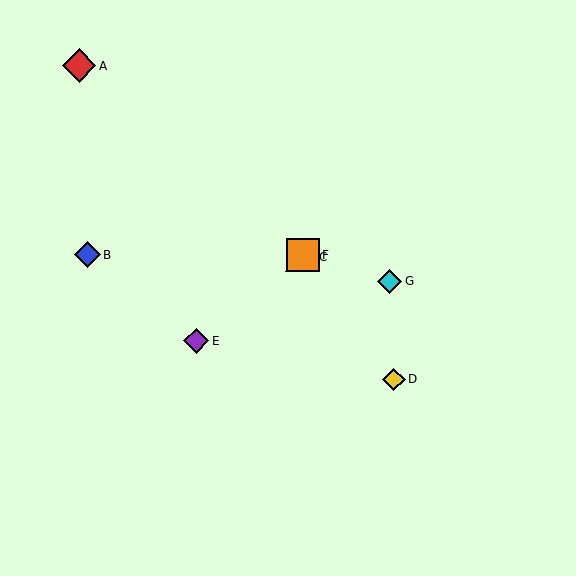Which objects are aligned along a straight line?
Objects C, E, F are aligned along a straight line.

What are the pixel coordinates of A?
Object A is at (79, 66).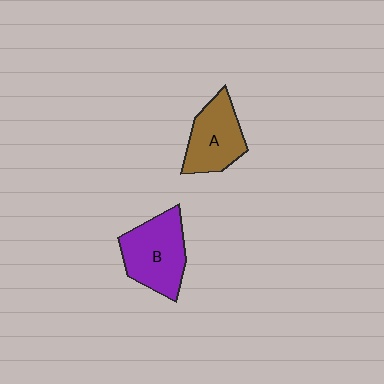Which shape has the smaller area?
Shape A (brown).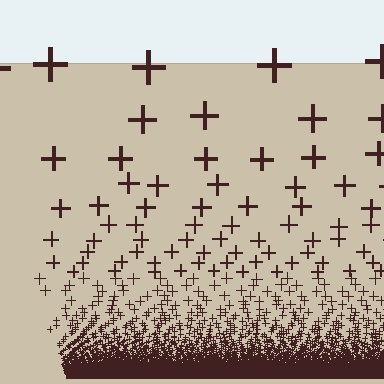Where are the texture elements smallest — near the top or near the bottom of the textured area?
Near the bottom.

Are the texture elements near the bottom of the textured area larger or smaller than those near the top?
Smaller. The gradient is inverted — elements near the bottom are smaller and denser.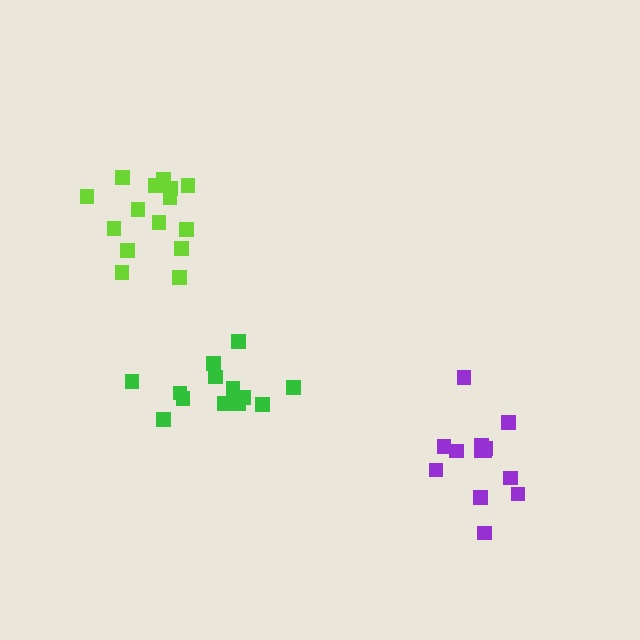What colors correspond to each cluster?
The clusters are colored: purple, green, lime.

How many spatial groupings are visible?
There are 3 spatial groupings.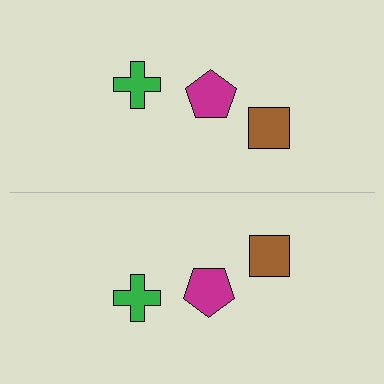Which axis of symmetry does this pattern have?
The pattern has a horizontal axis of symmetry running through the center of the image.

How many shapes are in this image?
There are 6 shapes in this image.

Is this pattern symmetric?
Yes, this pattern has bilateral (reflection) symmetry.